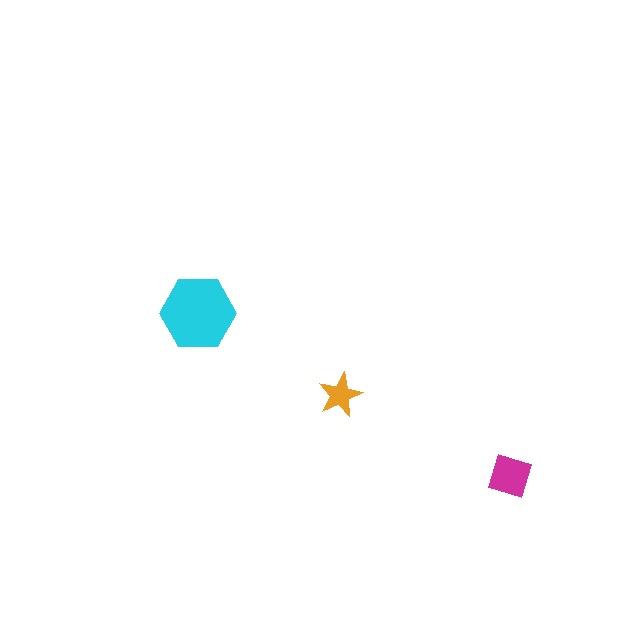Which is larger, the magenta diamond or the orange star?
The magenta diamond.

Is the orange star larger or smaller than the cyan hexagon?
Smaller.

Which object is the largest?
The cyan hexagon.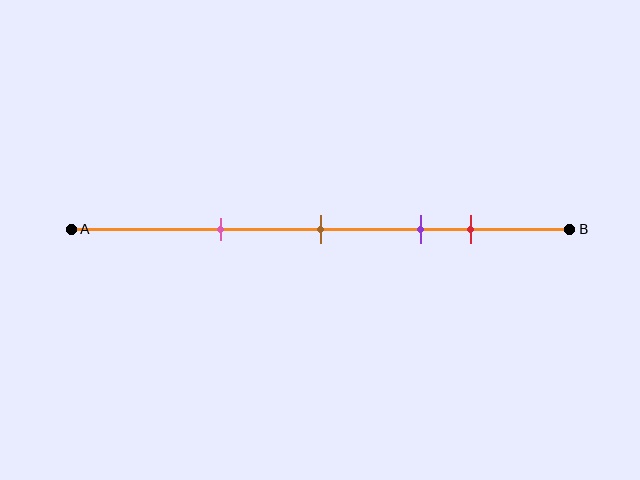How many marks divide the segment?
There are 4 marks dividing the segment.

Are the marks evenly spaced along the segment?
No, the marks are not evenly spaced.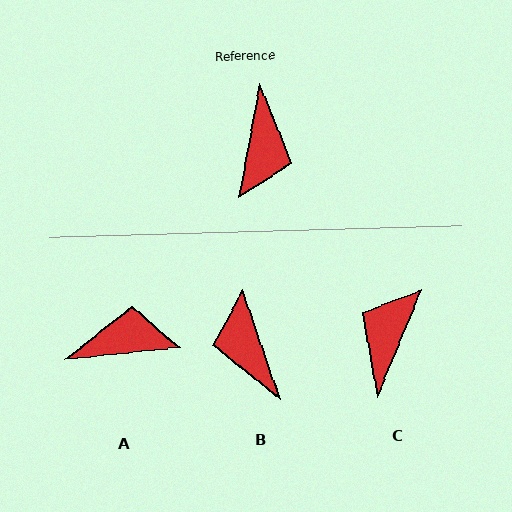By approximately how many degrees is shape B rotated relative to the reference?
Approximately 151 degrees clockwise.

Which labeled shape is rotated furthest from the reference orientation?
C, about 168 degrees away.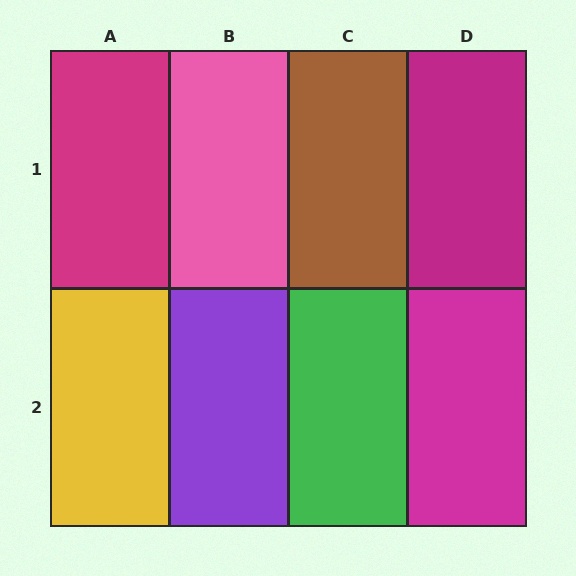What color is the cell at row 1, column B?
Pink.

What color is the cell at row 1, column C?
Brown.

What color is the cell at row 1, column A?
Magenta.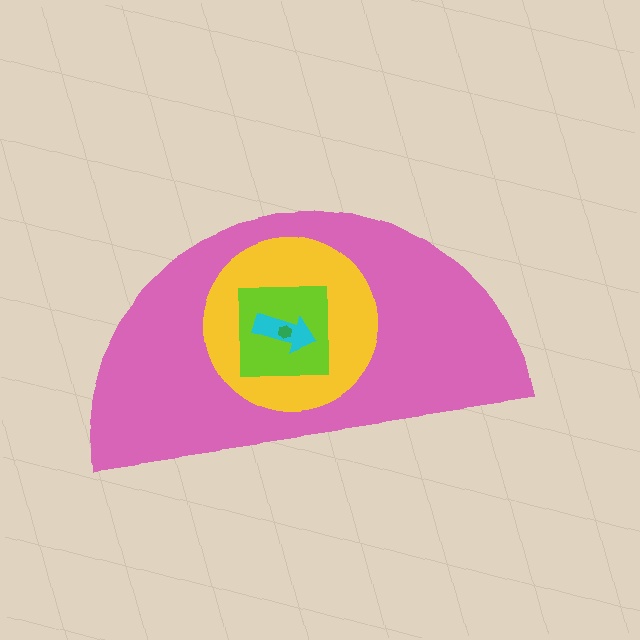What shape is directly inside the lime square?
The cyan arrow.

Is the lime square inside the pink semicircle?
Yes.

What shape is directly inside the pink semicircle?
The yellow circle.